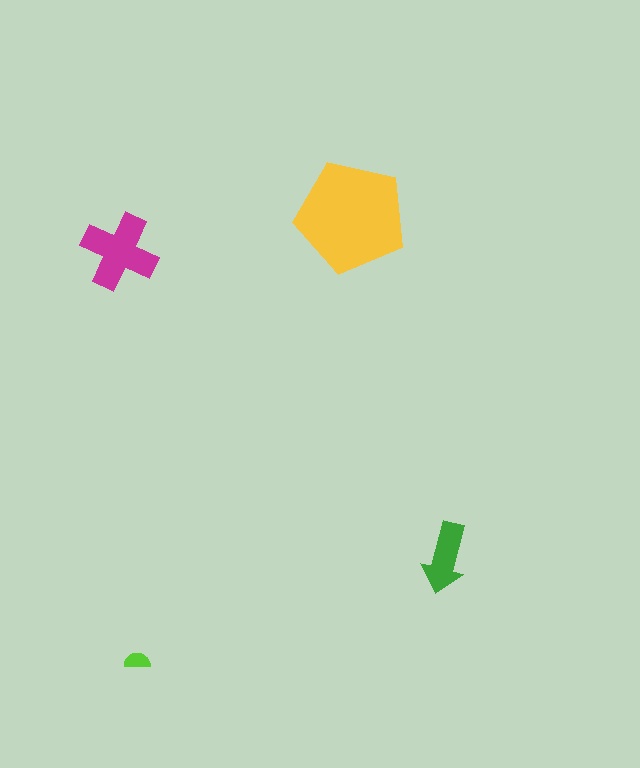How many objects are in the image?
There are 4 objects in the image.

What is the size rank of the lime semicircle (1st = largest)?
4th.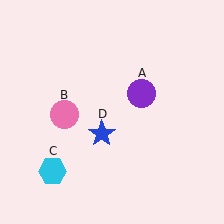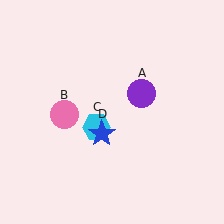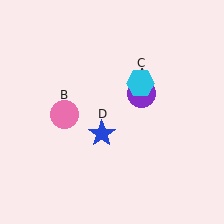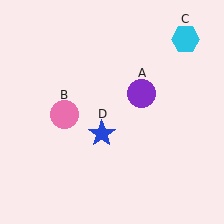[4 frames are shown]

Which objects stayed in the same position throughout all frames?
Purple circle (object A) and pink circle (object B) and blue star (object D) remained stationary.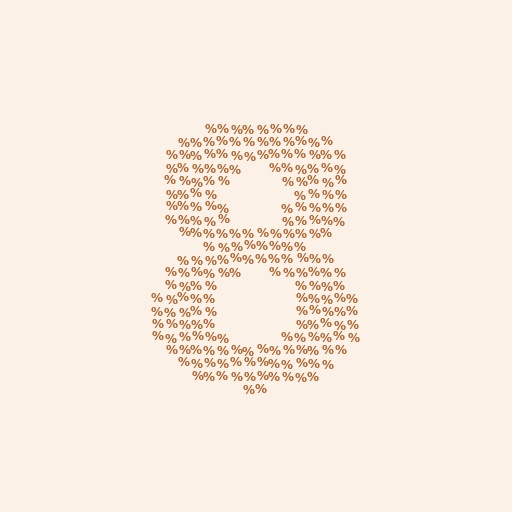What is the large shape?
The large shape is the digit 8.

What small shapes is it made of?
It is made of small percent signs.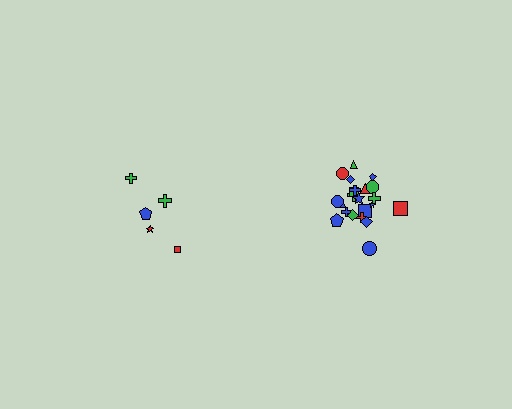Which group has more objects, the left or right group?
The right group.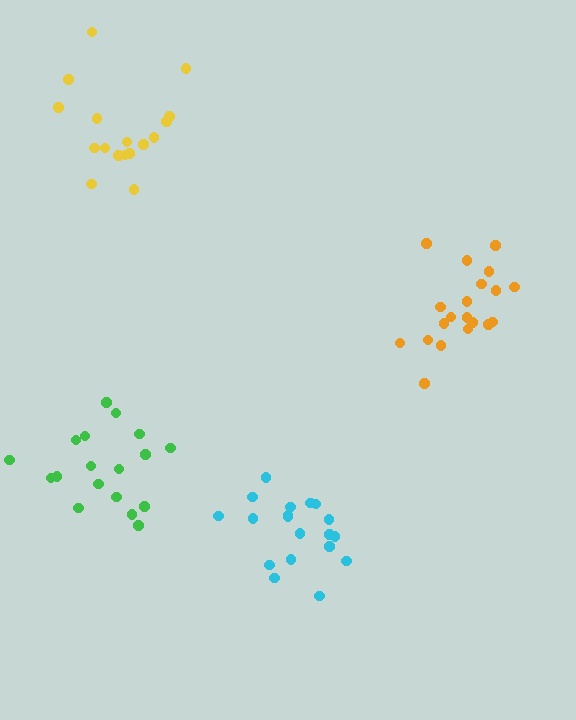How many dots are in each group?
Group 1: 20 dots, Group 2: 19 dots, Group 3: 17 dots, Group 4: 18 dots (74 total).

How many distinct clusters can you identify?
There are 4 distinct clusters.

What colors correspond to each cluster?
The clusters are colored: orange, cyan, yellow, green.